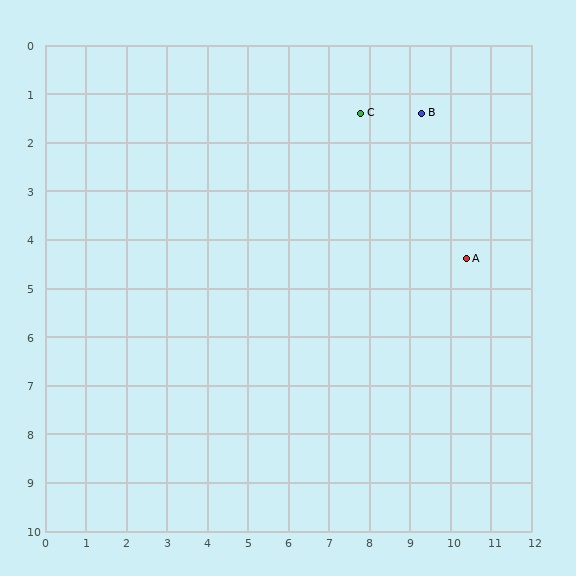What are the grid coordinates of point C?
Point C is at approximately (7.8, 1.4).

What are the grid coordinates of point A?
Point A is at approximately (10.4, 4.4).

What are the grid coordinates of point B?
Point B is at approximately (9.3, 1.4).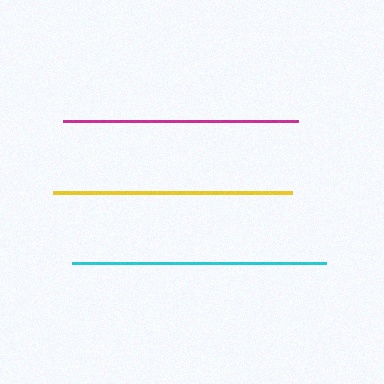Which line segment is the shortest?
The magenta line is the shortest at approximately 236 pixels.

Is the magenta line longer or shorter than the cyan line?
The cyan line is longer than the magenta line.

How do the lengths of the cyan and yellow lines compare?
The cyan and yellow lines are approximately the same length.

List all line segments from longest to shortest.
From longest to shortest: cyan, yellow, magenta.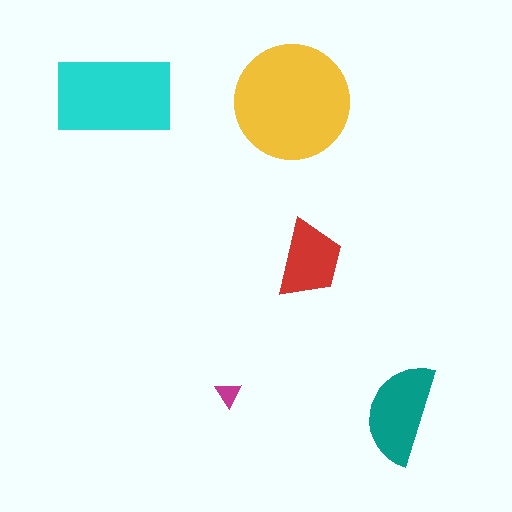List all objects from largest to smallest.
The yellow circle, the cyan rectangle, the teal semicircle, the red trapezoid, the magenta triangle.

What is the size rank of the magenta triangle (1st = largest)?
5th.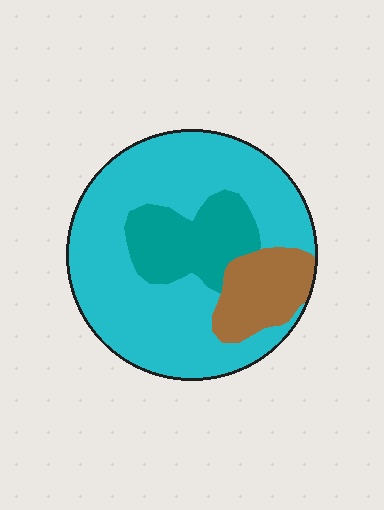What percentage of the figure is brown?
Brown takes up less than a sixth of the figure.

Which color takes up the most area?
Cyan, at roughly 65%.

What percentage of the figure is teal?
Teal covers about 20% of the figure.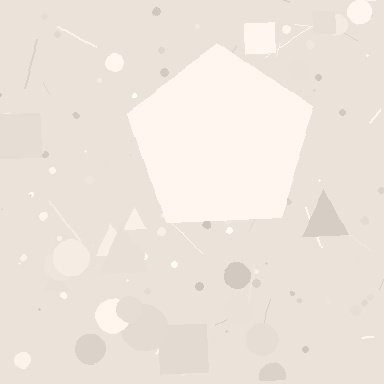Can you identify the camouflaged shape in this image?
The camouflaged shape is a pentagon.